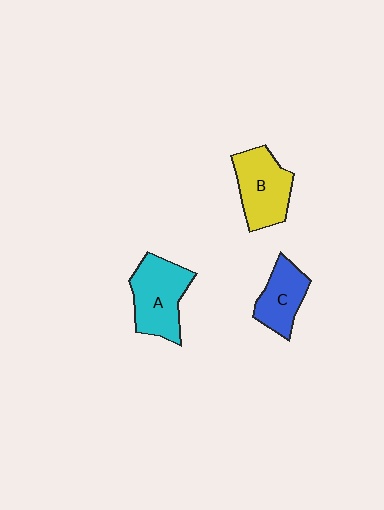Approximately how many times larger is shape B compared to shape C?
Approximately 1.3 times.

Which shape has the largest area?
Shape A (cyan).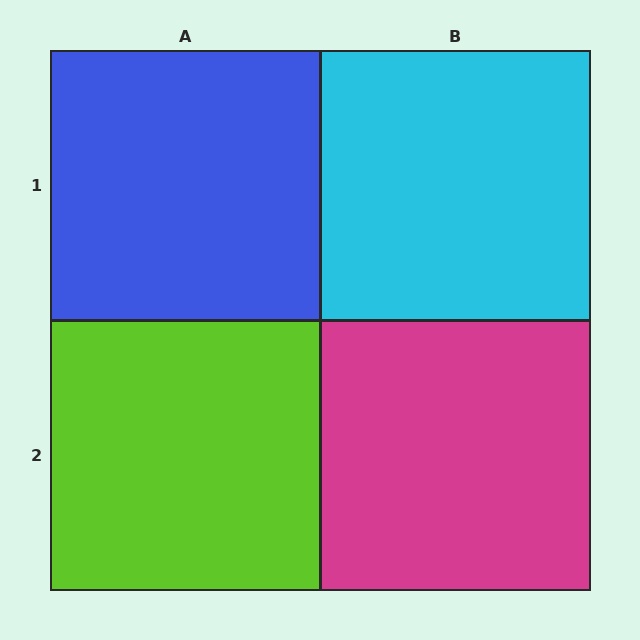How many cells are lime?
1 cell is lime.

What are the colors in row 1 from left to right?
Blue, cyan.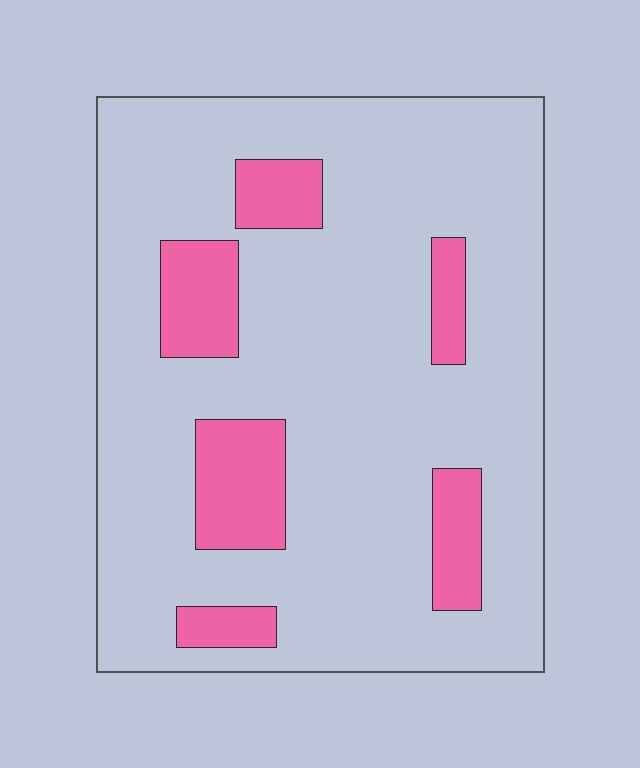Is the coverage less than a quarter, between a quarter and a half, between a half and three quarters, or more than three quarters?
Less than a quarter.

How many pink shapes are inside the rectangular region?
6.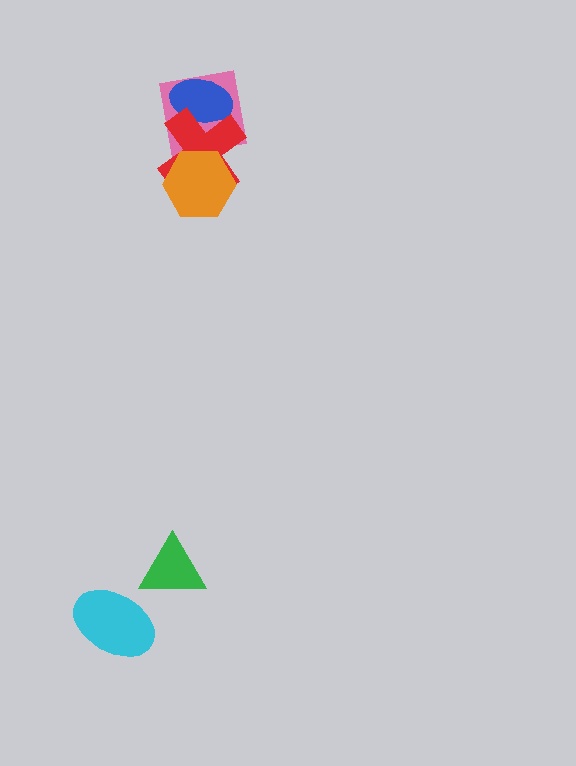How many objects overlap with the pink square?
2 objects overlap with the pink square.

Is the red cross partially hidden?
Yes, it is partially covered by another shape.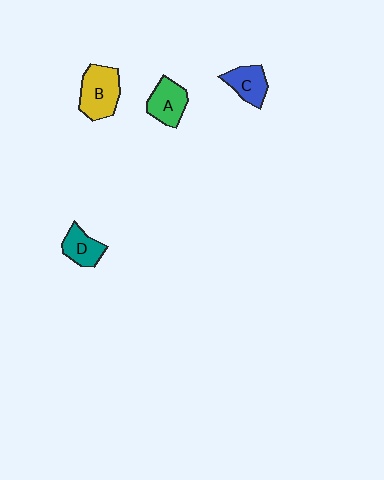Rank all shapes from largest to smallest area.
From largest to smallest: B (yellow), A (green), C (blue), D (teal).